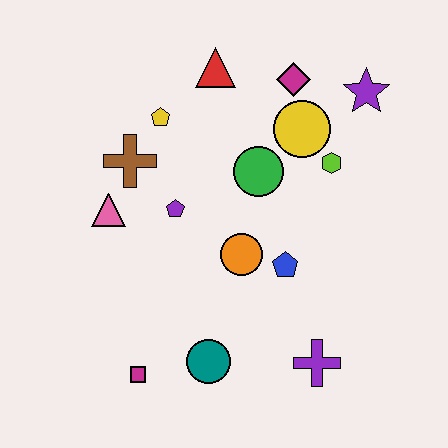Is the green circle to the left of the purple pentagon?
No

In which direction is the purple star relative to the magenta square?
The purple star is above the magenta square.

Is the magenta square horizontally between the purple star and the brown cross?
Yes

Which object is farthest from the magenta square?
The purple star is farthest from the magenta square.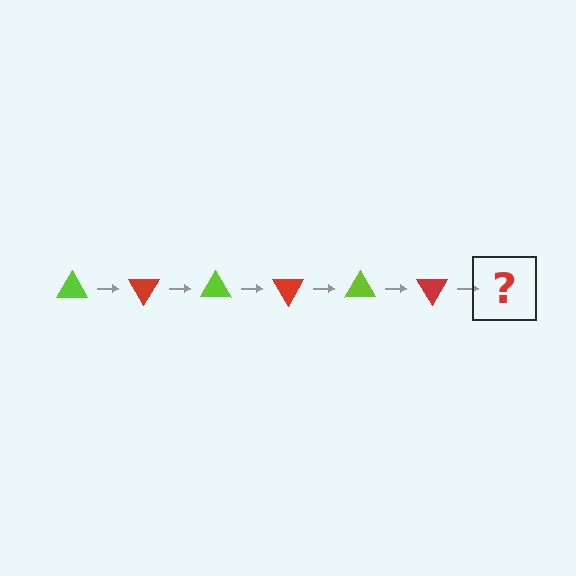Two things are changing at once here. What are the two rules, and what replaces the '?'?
The two rules are that it rotates 60 degrees each step and the color cycles through lime and red. The '?' should be a lime triangle, rotated 360 degrees from the start.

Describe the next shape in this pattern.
It should be a lime triangle, rotated 360 degrees from the start.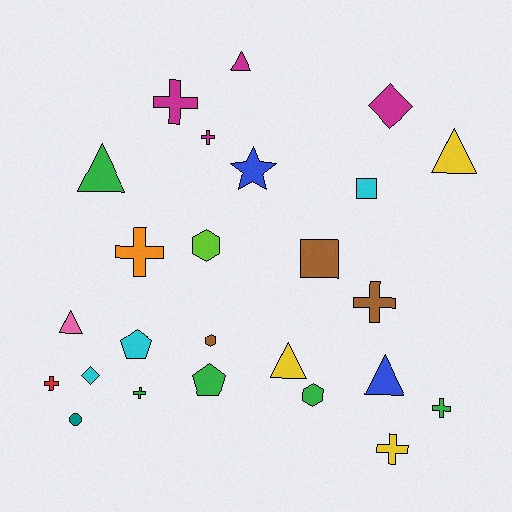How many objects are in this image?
There are 25 objects.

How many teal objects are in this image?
There is 1 teal object.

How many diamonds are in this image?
There are 2 diamonds.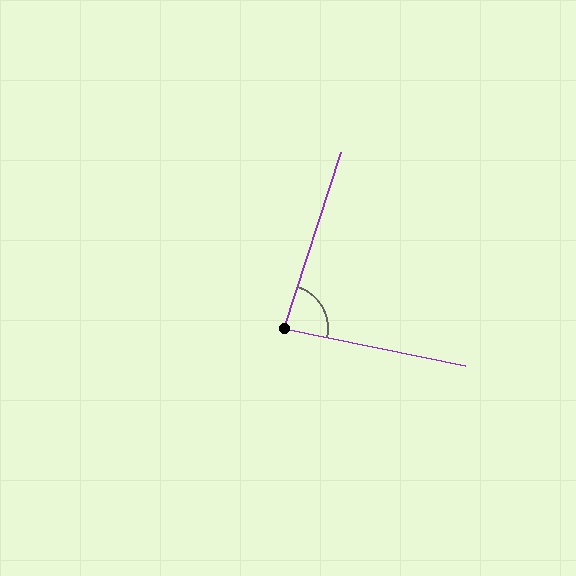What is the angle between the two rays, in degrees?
Approximately 84 degrees.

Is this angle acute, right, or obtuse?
It is acute.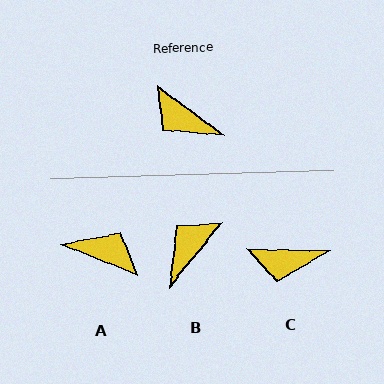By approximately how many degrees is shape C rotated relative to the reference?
Approximately 36 degrees counter-clockwise.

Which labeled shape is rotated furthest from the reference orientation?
A, about 165 degrees away.